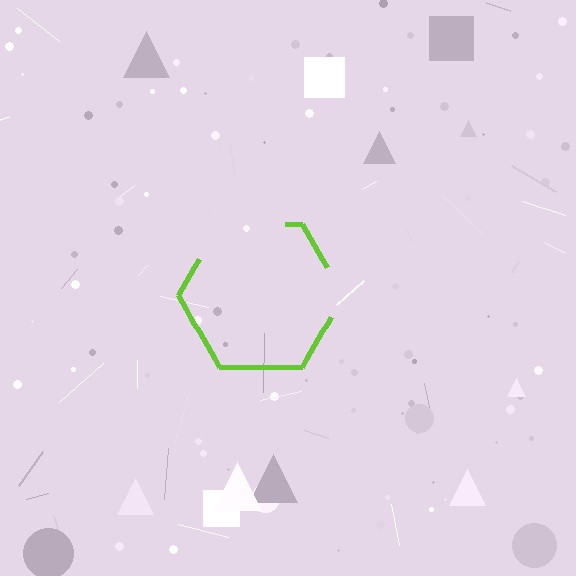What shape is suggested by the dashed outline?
The dashed outline suggests a hexagon.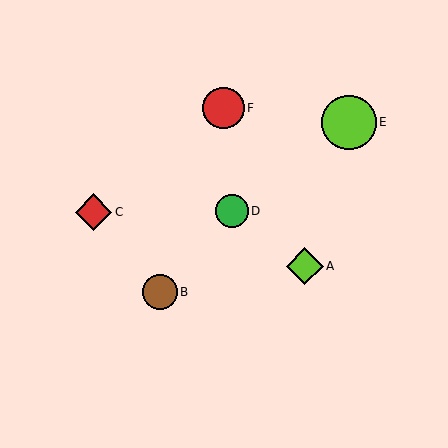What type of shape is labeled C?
Shape C is a red diamond.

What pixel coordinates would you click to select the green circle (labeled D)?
Click at (232, 211) to select the green circle D.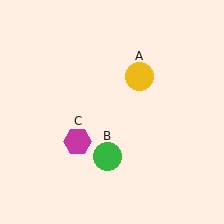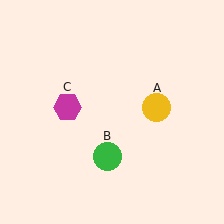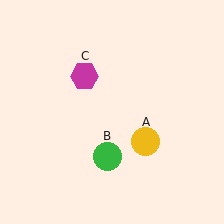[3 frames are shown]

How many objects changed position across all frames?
2 objects changed position: yellow circle (object A), magenta hexagon (object C).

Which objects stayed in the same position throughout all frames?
Green circle (object B) remained stationary.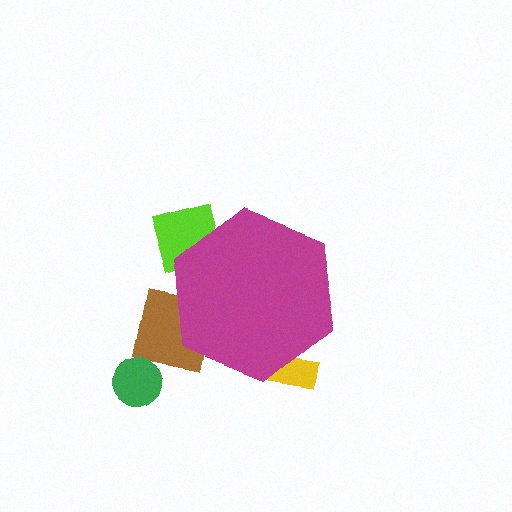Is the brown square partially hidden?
Yes, the brown square is partially hidden behind the magenta hexagon.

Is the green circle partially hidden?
No, the green circle is fully visible.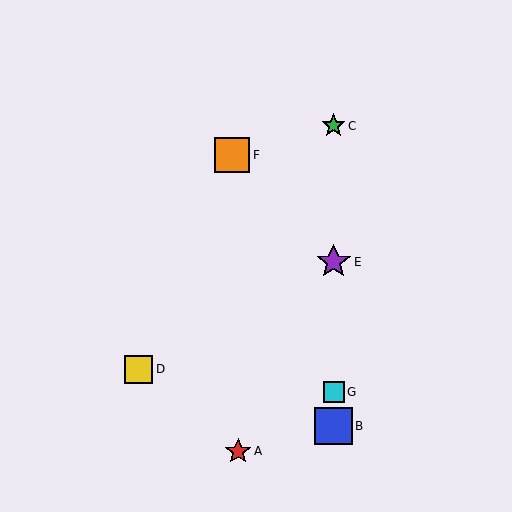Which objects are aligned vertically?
Objects B, C, E, G are aligned vertically.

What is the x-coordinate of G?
Object G is at x≈334.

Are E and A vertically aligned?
No, E is at x≈334 and A is at x≈238.